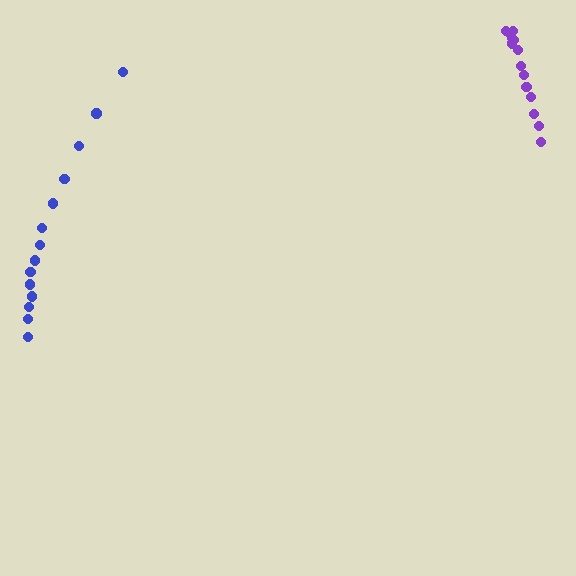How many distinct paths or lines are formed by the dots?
There are 2 distinct paths.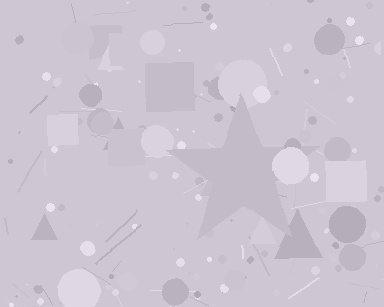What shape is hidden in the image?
A star is hidden in the image.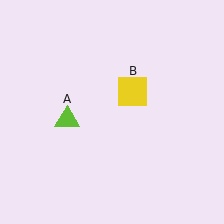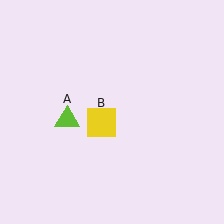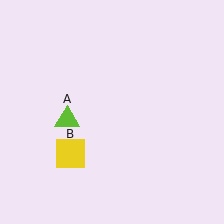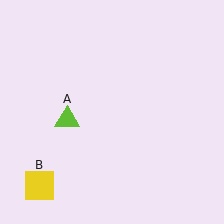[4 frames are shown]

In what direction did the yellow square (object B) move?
The yellow square (object B) moved down and to the left.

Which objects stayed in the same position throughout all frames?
Lime triangle (object A) remained stationary.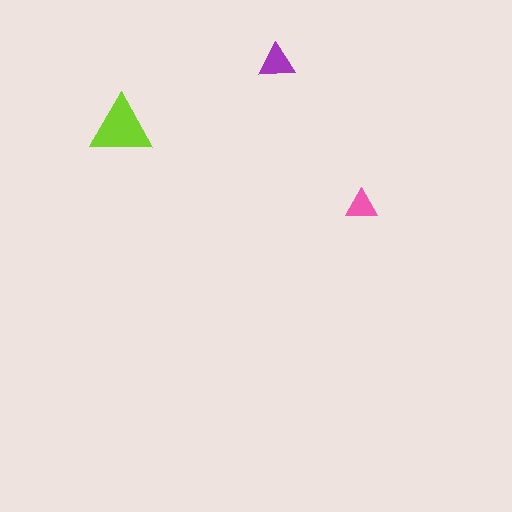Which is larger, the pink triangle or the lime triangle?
The lime one.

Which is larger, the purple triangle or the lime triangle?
The lime one.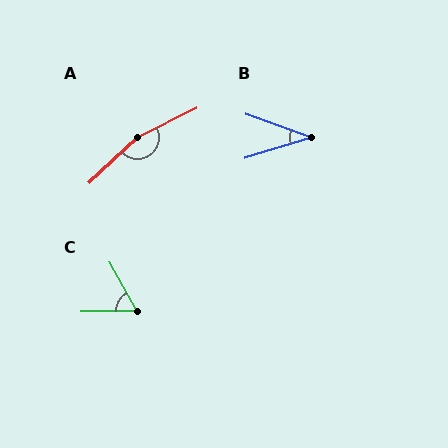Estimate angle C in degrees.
Approximately 62 degrees.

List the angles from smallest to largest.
B (37°), C (62°), A (164°).